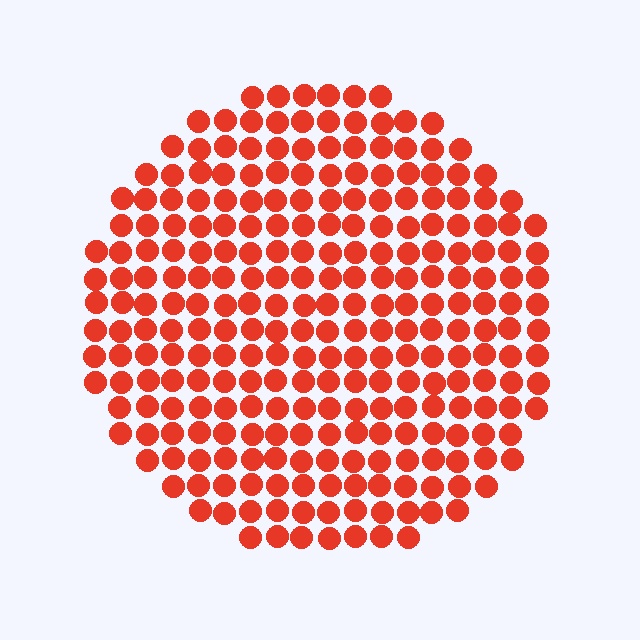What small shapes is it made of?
It is made of small circles.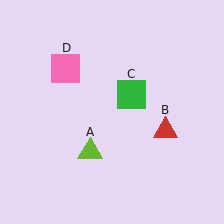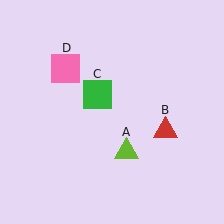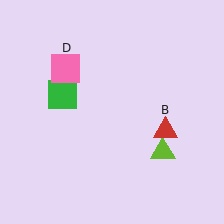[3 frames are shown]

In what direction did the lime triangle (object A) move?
The lime triangle (object A) moved right.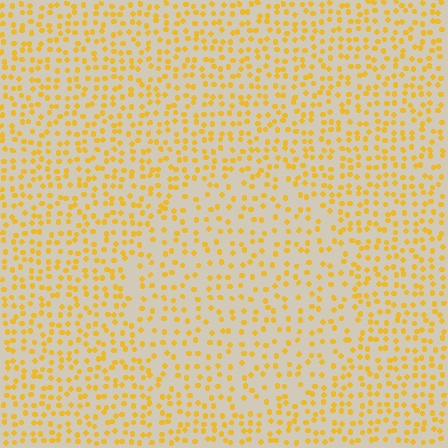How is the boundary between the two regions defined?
The boundary is defined by a change in element density (approximately 1.5x ratio). All elements are the same color, size, and shape.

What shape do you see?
I see a circle.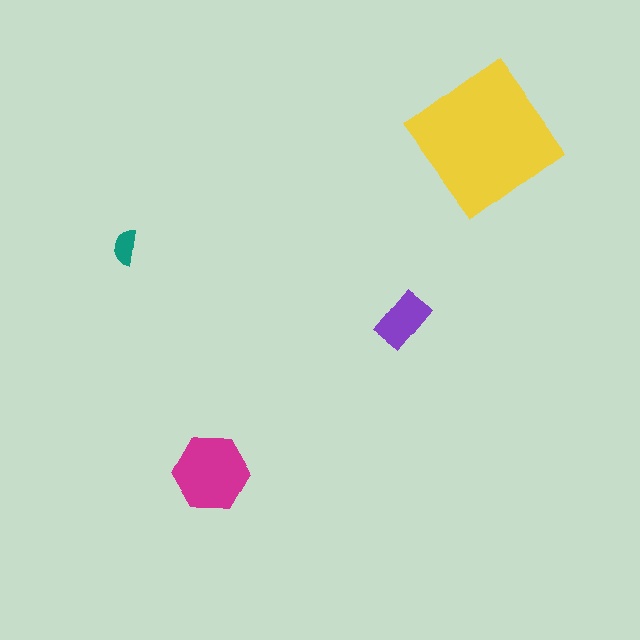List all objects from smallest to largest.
The teal semicircle, the purple rectangle, the magenta hexagon, the yellow diamond.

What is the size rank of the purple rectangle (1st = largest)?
3rd.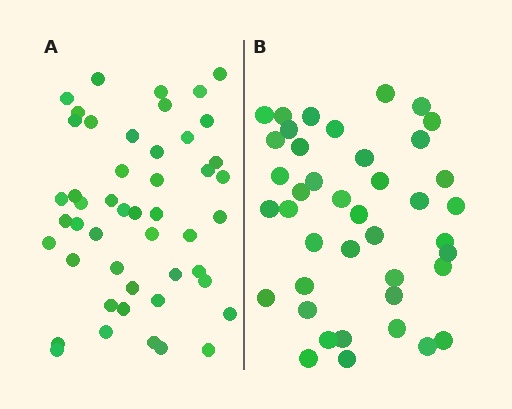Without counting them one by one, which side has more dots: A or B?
Region A (the left region) has more dots.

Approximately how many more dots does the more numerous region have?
Region A has roughly 8 or so more dots than region B.